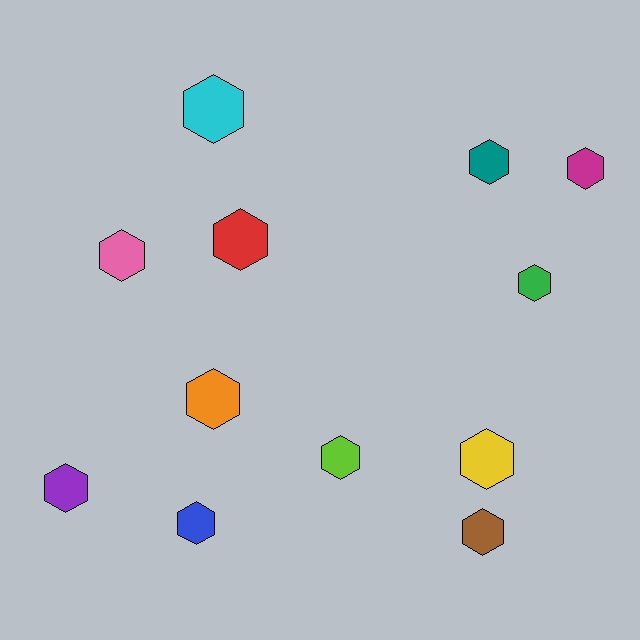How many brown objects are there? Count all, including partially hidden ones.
There is 1 brown object.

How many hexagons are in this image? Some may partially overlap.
There are 12 hexagons.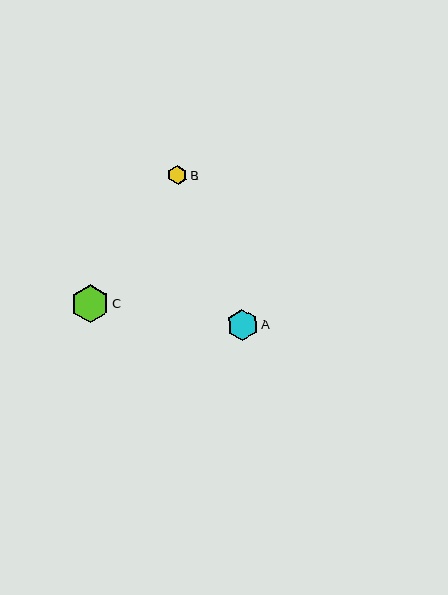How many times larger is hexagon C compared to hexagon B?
Hexagon C is approximately 2.0 times the size of hexagon B.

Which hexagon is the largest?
Hexagon C is the largest with a size of approximately 38 pixels.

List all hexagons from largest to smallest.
From largest to smallest: C, A, B.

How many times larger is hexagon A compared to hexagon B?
Hexagon A is approximately 1.6 times the size of hexagon B.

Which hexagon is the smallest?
Hexagon B is the smallest with a size of approximately 19 pixels.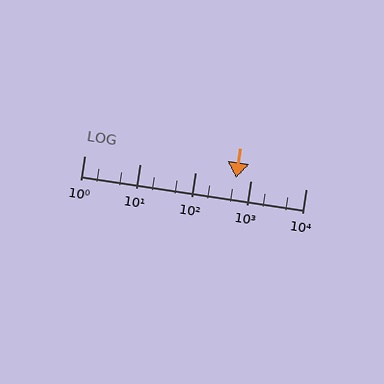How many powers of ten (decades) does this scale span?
The scale spans 4 decades, from 1 to 10000.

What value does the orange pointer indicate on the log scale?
The pointer indicates approximately 540.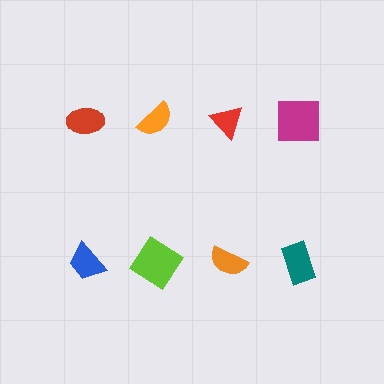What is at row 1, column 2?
An orange semicircle.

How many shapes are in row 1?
4 shapes.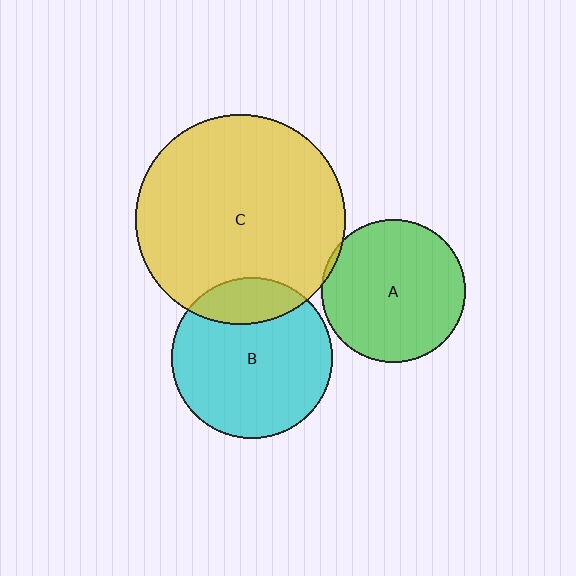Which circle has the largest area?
Circle C (yellow).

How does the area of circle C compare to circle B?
Approximately 1.7 times.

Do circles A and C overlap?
Yes.